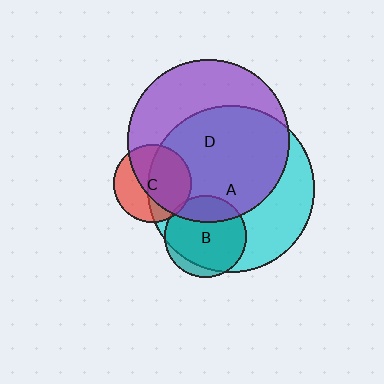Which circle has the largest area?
Circle A (cyan).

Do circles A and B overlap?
Yes.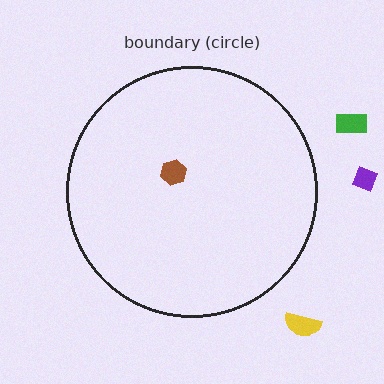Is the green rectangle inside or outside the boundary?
Outside.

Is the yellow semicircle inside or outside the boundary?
Outside.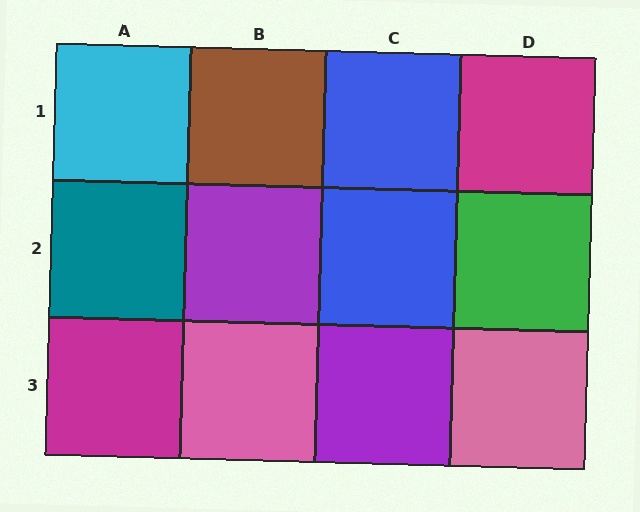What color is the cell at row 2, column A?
Teal.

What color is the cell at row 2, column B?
Purple.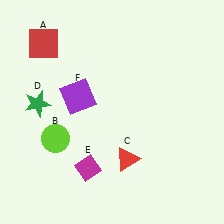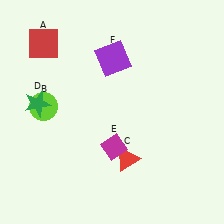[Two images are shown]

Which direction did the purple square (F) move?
The purple square (F) moved up.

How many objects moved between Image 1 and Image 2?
3 objects moved between the two images.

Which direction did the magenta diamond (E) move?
The magenta diamond (E) moved right.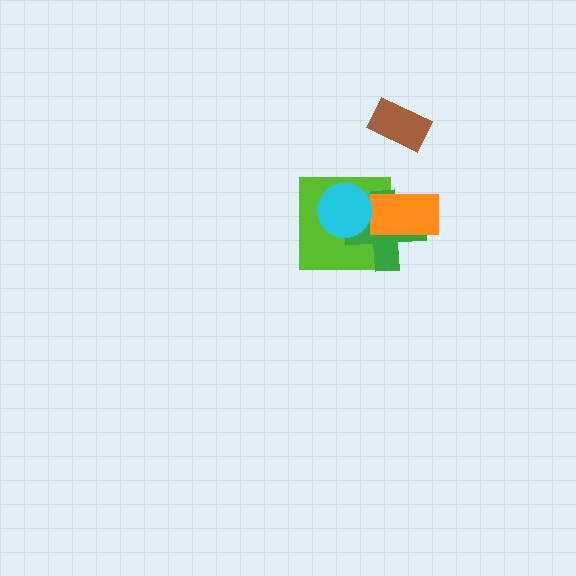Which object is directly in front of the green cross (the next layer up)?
The orange rectangle is directly in front of the green cross.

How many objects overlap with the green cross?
3 objects overlap with the green cross.